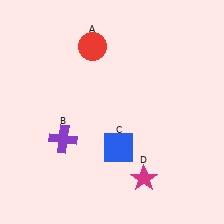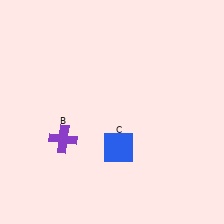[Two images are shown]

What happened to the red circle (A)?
The red circle (A) was removed in Image 2. It was in the top-left area of Image 1.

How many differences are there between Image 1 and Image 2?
There are 2 differences between the two images.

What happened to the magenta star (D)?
The magenta star (D) was removed in Image 2. It was in the bottom-right area of Image 1.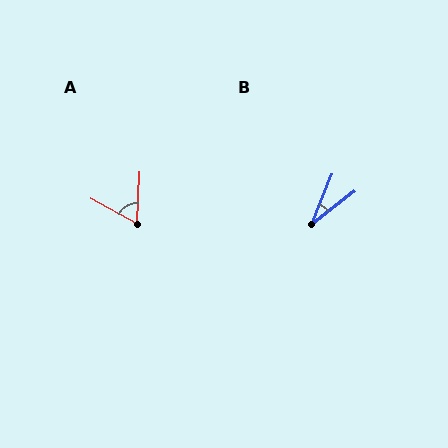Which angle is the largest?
A, at approximately 64 degrees.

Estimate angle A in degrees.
Approximately 64 degrees.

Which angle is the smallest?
B, at approximately 30 degrees.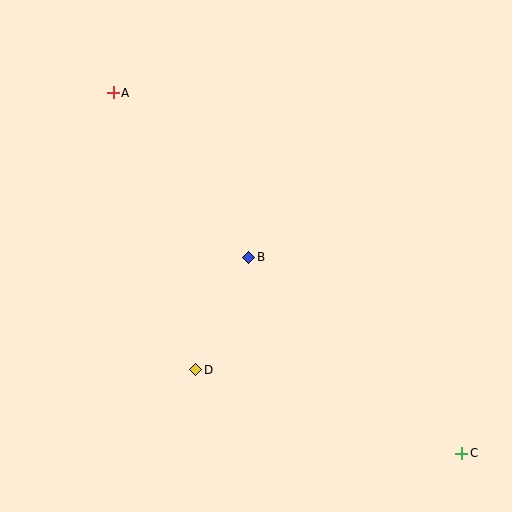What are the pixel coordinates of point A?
Point A is at (113, 93).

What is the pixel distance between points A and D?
The distance between A and D is 289 pixels.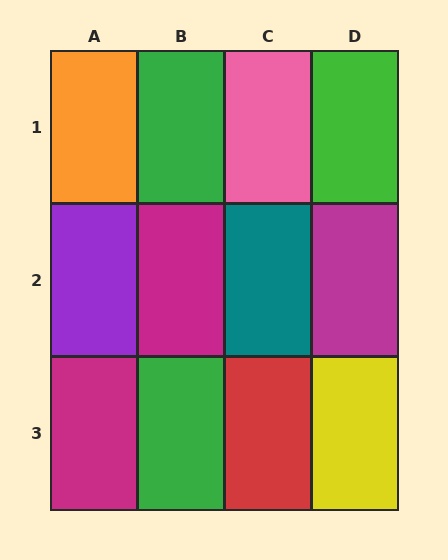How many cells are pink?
1 cell is pink.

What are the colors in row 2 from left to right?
Purple, magenta, teal, magenta.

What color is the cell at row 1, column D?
Green.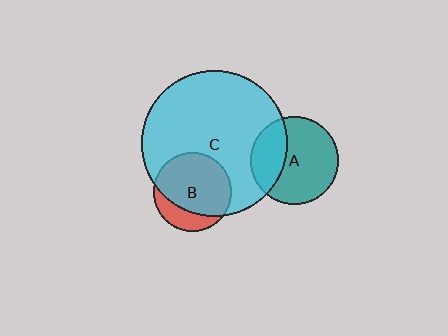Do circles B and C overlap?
Yes.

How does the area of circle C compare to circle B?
Approximately 3.4 times.